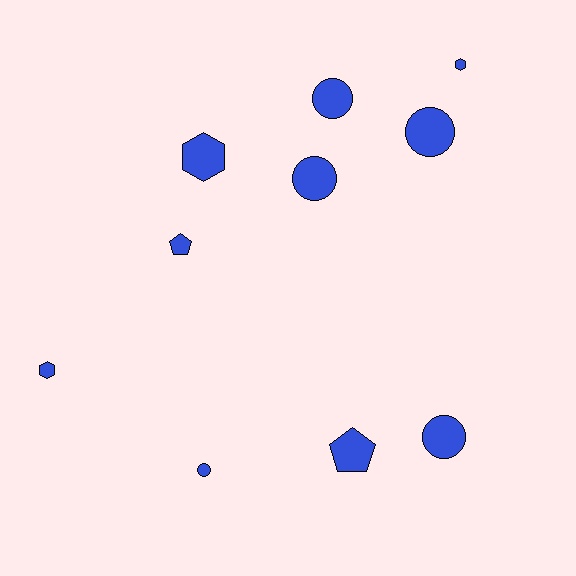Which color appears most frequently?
Blue, with 10 objects.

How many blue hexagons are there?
There are 3 blue hexagons.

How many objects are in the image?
There are 10 objects.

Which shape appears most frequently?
Circle, with 5 objects.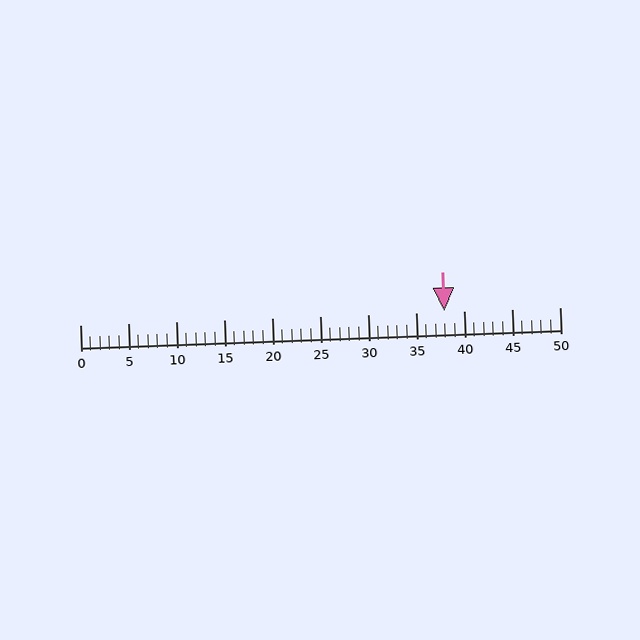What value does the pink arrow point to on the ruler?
The pink arrow points to approximately 38.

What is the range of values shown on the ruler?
The ruler shows values from 0 to 50.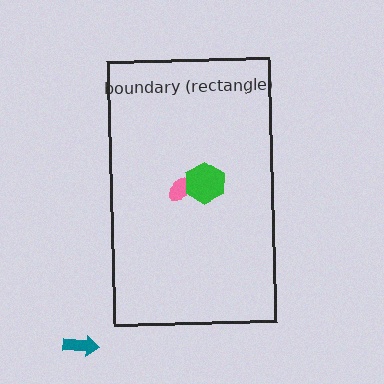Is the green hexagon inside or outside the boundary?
Inside.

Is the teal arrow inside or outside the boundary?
Outside.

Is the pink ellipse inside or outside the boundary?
Inside.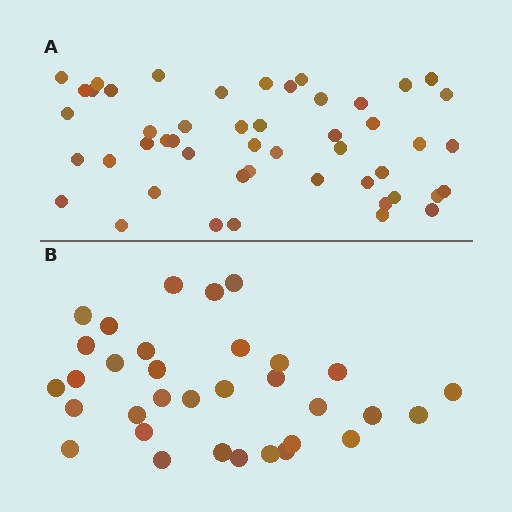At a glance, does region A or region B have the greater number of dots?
Region A (the top region) has more dots.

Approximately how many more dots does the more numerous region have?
Region A has approximately 15 more dots than region B.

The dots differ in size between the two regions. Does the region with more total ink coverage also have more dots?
No. Region B has more total ink coverage because its dots are larger, but region A actually contains more individual dots. Total area can be misleading — the number of items is what matters here.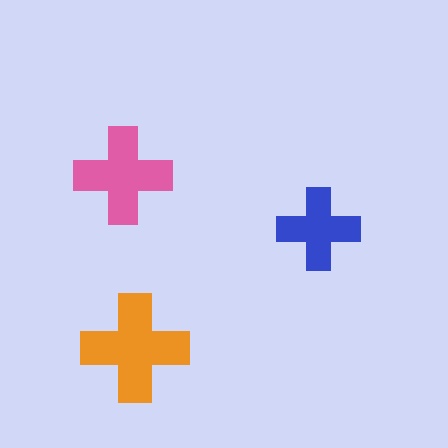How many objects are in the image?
There are 3 objects in the image.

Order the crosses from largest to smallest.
the orange one, the pink one, the blue one.